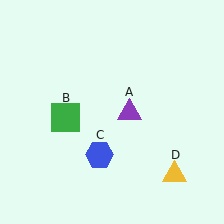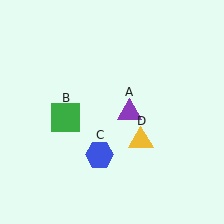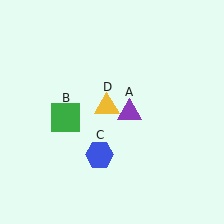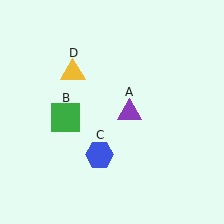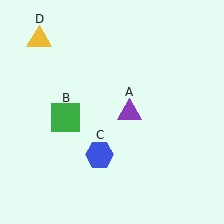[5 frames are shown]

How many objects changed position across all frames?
1 object changed position: yellow triangle (object D).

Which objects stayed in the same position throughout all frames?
Purple triangle (object A) and green square (object B) and blue hexagon (object C) remained stationary.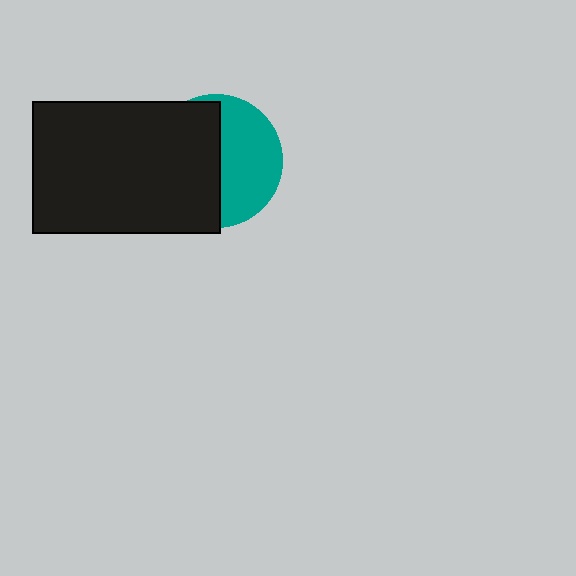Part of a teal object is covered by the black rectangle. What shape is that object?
It is a circle.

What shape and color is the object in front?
The object in front is a black rectangle.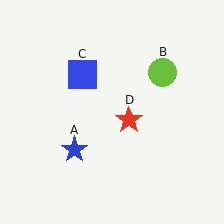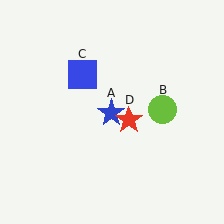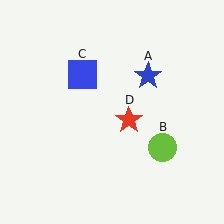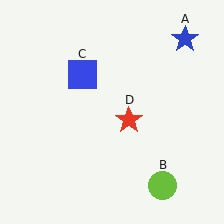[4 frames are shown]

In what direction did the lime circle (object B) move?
The lime circle (object B) moved down.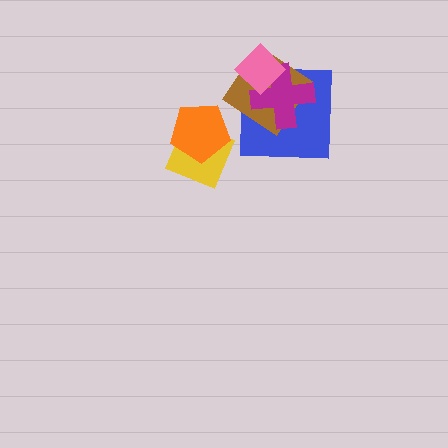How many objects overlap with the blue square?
3 objects overlap with the blue square.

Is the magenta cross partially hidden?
Yes, it is partially covered by another shape.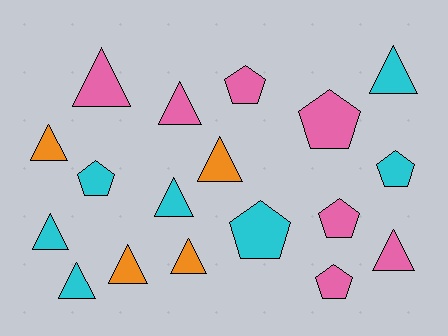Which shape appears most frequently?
Triangle, with 11 objects.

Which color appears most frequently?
Cyan, with 7 objects.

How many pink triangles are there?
There are 3 pink triangles.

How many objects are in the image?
There are 18 objects.